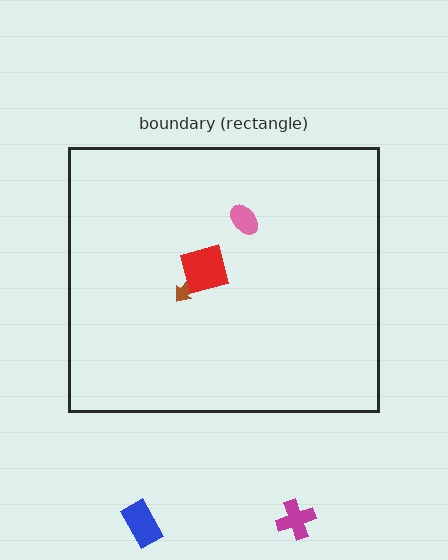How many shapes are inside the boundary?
3 inside, 2 outside.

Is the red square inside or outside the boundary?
Inside.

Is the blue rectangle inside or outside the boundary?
Outside.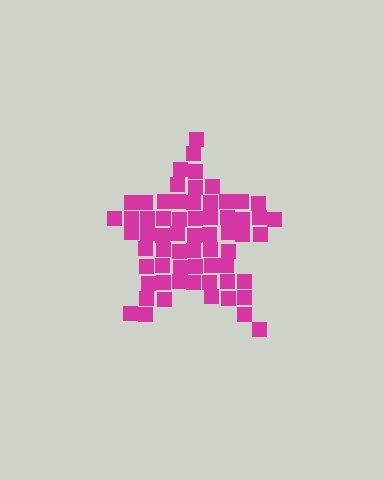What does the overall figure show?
The overall figure shows a star.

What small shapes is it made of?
It is made of small squares.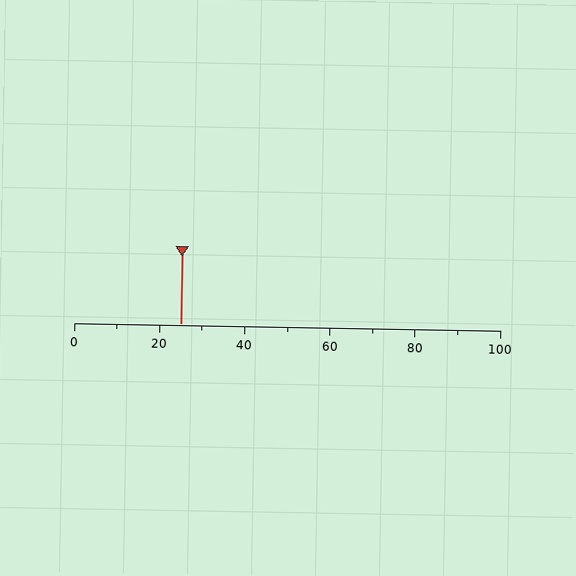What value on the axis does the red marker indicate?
The marker indicates approximately 25.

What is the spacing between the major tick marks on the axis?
The major ticks are spaced 20 apart.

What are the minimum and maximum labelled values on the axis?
The axis runs from 0 to 100.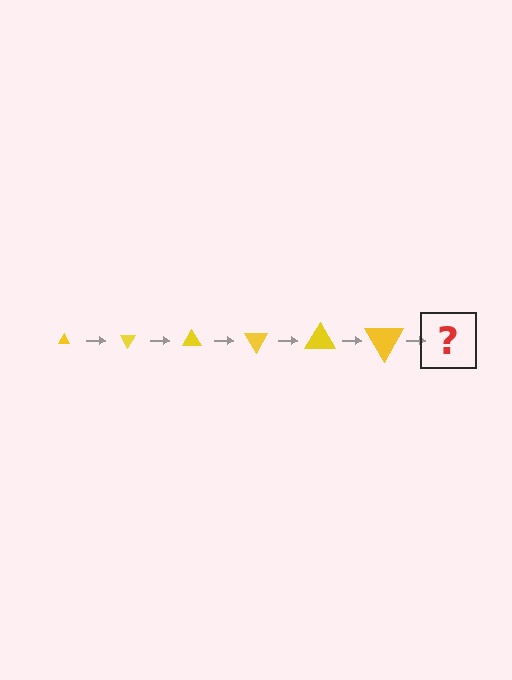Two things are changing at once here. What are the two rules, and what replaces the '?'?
The two rules are that the triangle grows larger each step and it rotates 60 degrees each step. The '?' should be a triangle, larger than the previous one and rotated 360 degrees from the start.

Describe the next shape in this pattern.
It should be a triangle, larger than the previous one and rotated 360 degrees from the start.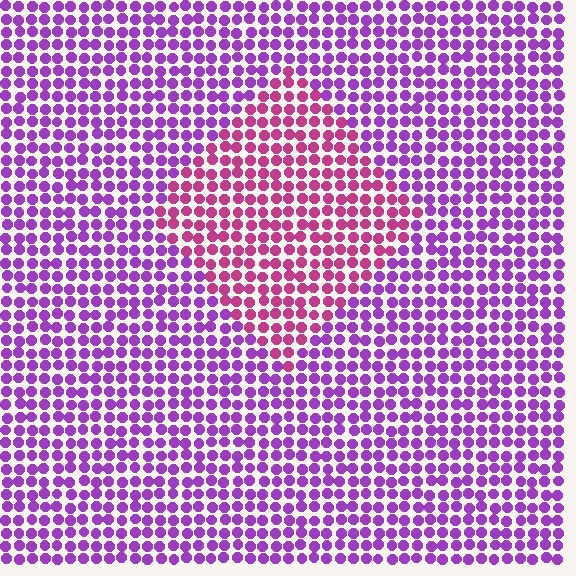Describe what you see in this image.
The image is filled with small purple elements in a uniform arrangement. A diamond-shaped region is visible where the elements are tinted to a slightly different hue, forming a subtle color boundary.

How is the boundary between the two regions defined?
The boundary is defined purely by a slight shift in hue (about 40 degrees). Spacing, size, and orientation are identical on both sides.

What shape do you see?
I see a diamond.